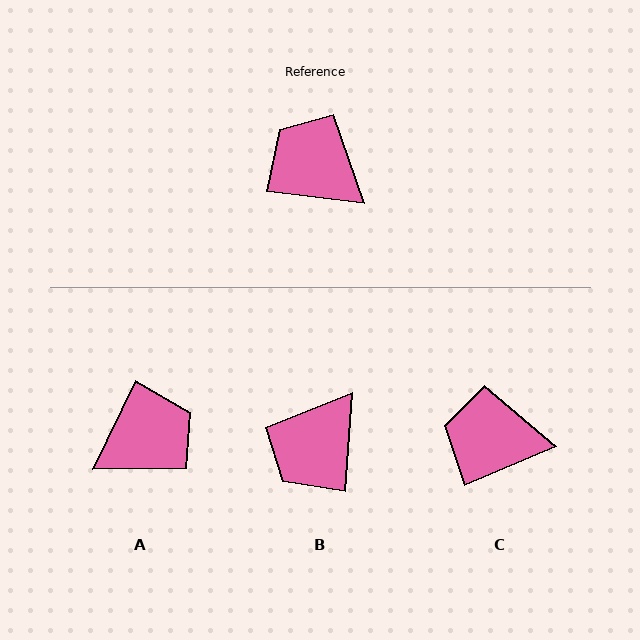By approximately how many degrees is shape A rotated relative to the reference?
Approximately 108 degrees clockwise.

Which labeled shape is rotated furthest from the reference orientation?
A, about 108 degrees away.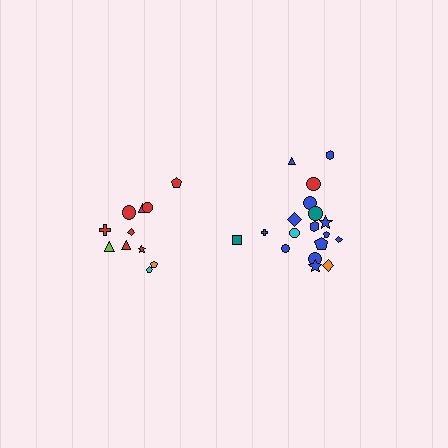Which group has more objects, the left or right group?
The right group.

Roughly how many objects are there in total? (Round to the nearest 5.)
Roughly 30 objects in total.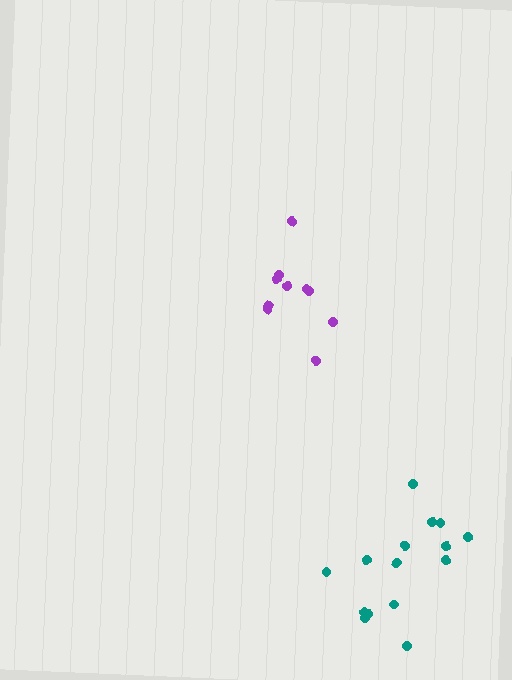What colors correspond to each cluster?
The clusters are colored: teal, purple.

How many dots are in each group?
Group 1: 15 dots, Group 2: 10 dots (25 total).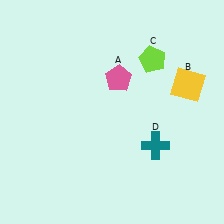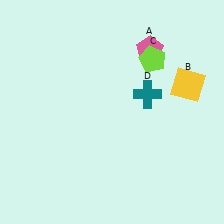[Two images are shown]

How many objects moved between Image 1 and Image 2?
2 objects moved between the two images.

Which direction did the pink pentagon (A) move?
The pink pentagon (A) moved right.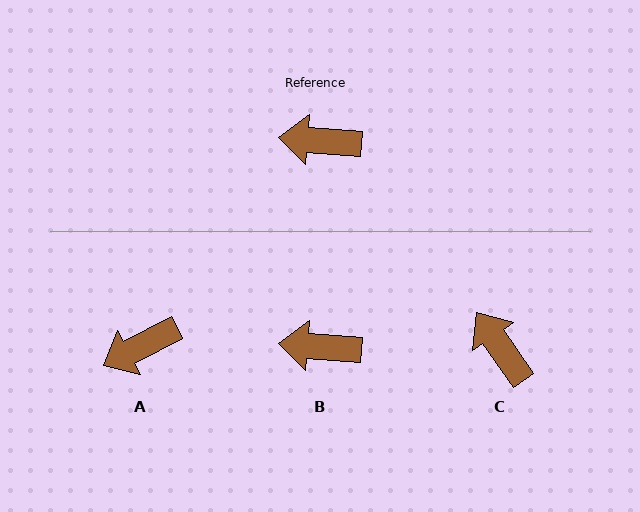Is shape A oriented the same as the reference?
No, it is off by about 32 degrees.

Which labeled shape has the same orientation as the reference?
B.